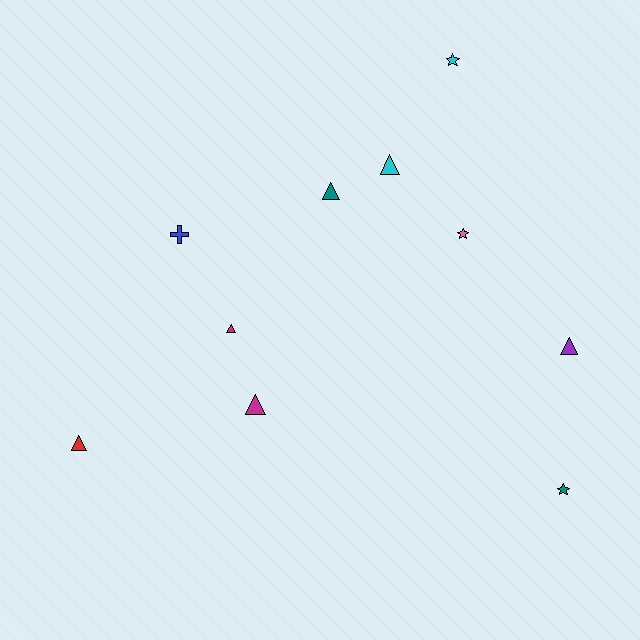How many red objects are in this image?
There is 1 red object.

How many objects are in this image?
There are 10 objects.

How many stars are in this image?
There are 3 stars.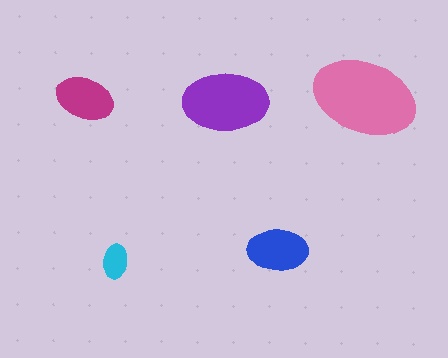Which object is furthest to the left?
The magenta ellipse is leftmost.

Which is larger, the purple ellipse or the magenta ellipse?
The purple one.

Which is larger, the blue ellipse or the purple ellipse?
The purple one.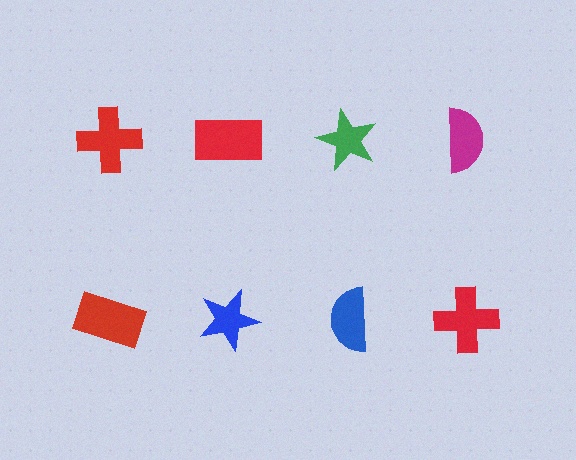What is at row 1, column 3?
A green star.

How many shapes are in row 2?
4 shapes.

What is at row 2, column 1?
A red rectangle.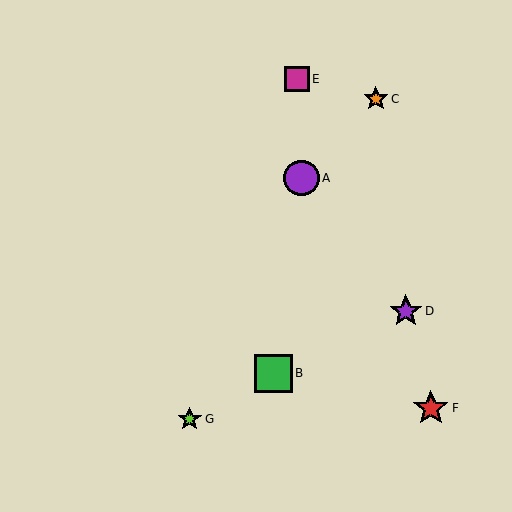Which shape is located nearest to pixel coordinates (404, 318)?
The purple star (labeled D) at (406, 311) is nearest to that location.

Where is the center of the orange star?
The center of the orange star is at (376, 99).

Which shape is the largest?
The green square (labeled B) is the largest.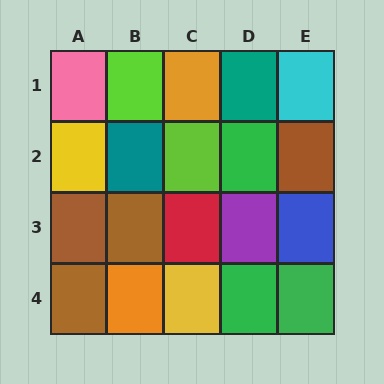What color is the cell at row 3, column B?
Brown.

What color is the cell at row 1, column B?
Lime.